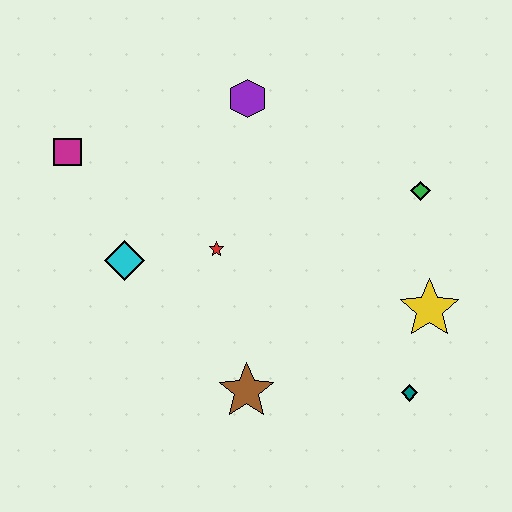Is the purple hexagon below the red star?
No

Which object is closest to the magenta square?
The cyan diamond is closest to the magenta square.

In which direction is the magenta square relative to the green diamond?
The magenta square is to the left of the green diamond.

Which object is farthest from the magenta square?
The teal diamond is farthest from the magenta square.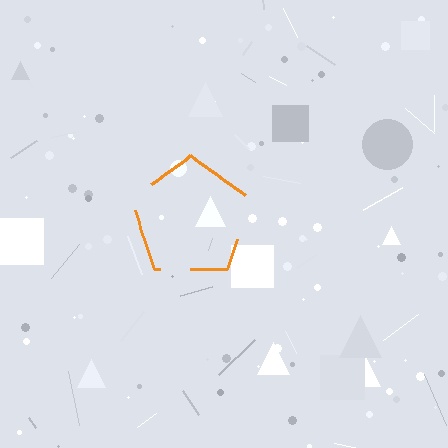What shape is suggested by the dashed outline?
The dashed outline suggests a pentagon.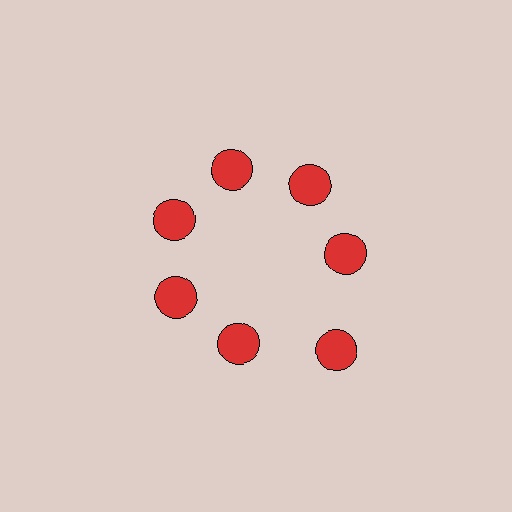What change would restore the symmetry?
The symmetry would be restored by moving it inward, back onto the ring so that all 7 circles sit at equal angles and equal distance from the center.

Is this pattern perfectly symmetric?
No. The 7 red circles are arranged in a ring, but one element near the 5 o'clock position is pushed outward from the center, breaking the 7-fold rotational symmetry.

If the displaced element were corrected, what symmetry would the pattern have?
It would have 7-fold rotational symmetry — the pattern would map onto itself every 51 degrees.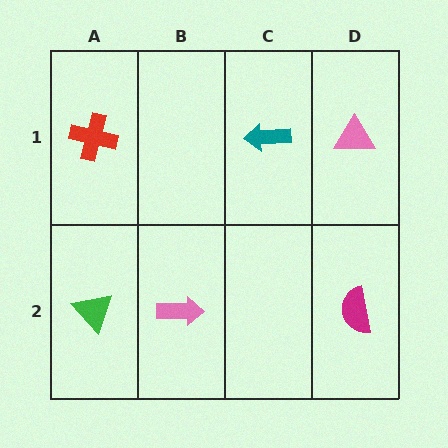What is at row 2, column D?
A magenta semicircle.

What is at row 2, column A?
A green triangle.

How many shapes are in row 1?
3 shapes.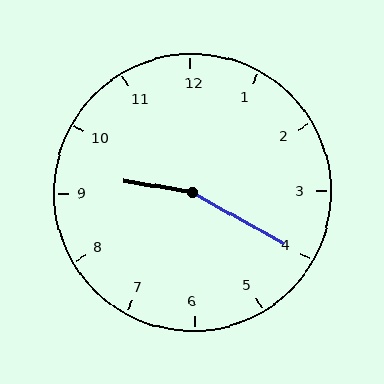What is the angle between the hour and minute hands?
Approximately 160 degrees.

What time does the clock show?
9:20.